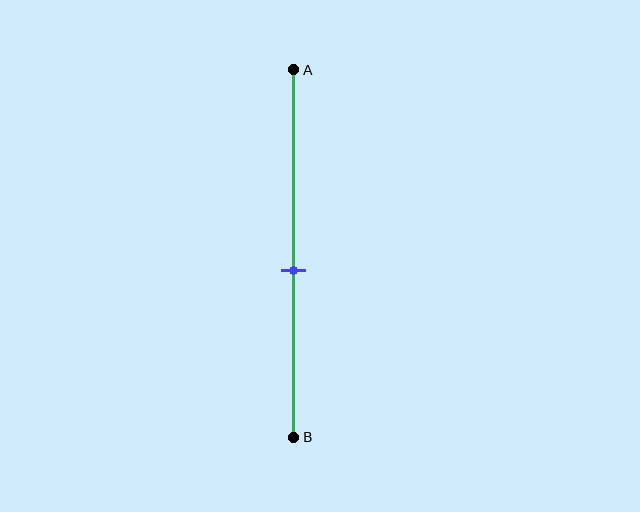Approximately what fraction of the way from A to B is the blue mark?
The blue mark is approximately 55% of the way from A to B.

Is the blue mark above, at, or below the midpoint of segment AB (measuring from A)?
The blue mark is below the midpoint of segment AB.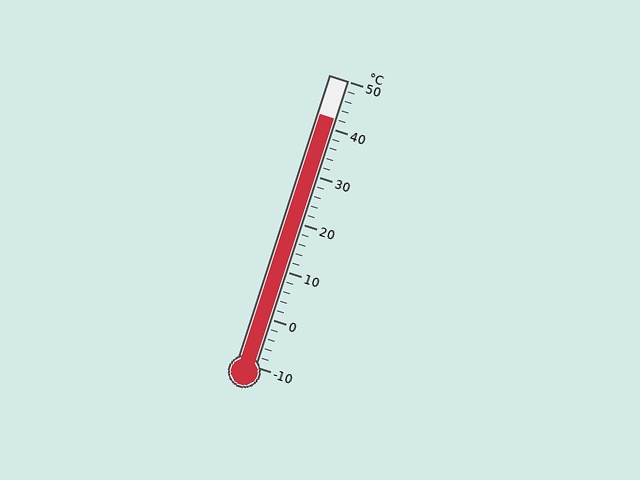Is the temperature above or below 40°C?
The temperature is above 40°C.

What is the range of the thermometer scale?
The thermometer scale ranges from -10°C to 50°C.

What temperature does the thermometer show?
The thermometer shows approximately 42°C.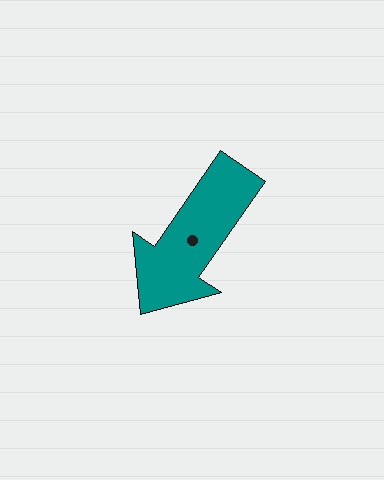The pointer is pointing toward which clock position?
Roughly 7 o'clock.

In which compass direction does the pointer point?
Southwest.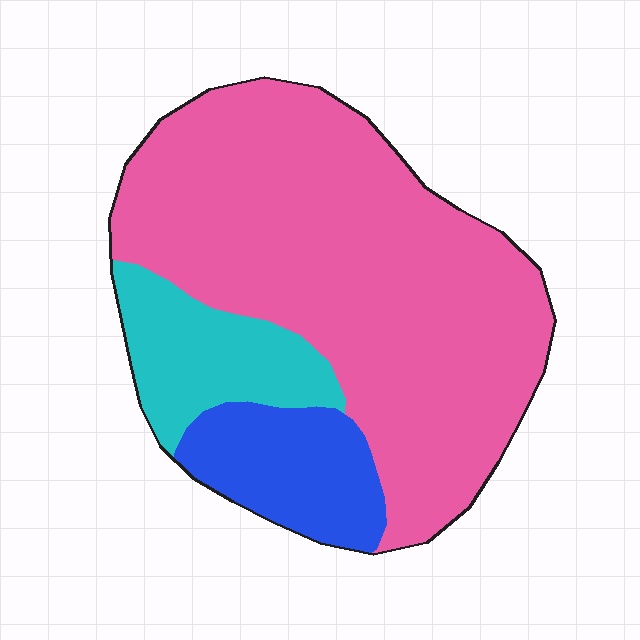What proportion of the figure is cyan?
Cyan takes up less than a quarter of the figure.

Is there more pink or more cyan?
Pink.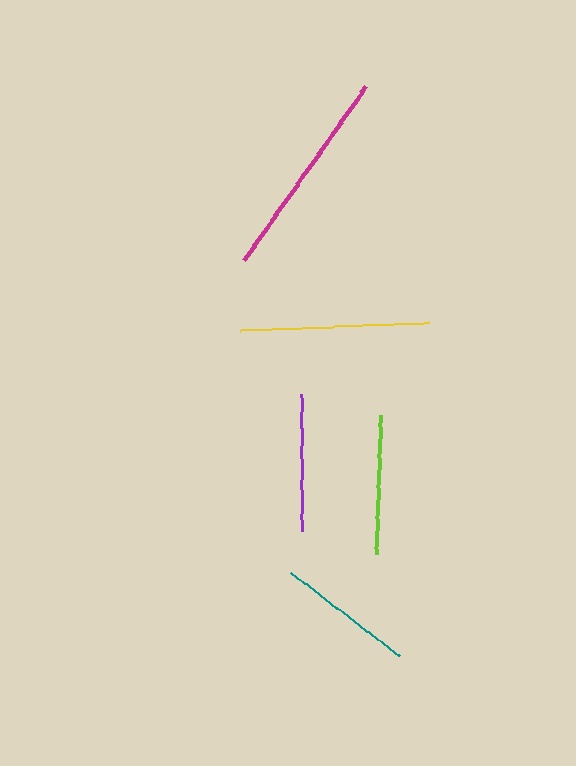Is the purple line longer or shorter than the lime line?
The lime line is longer than the purple line.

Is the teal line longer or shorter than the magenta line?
The magenta line is longer than the teal line.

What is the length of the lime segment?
The lime segment is approximately 139 pixels long.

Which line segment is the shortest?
The purple line is the shortest at approximately 137 pixels.